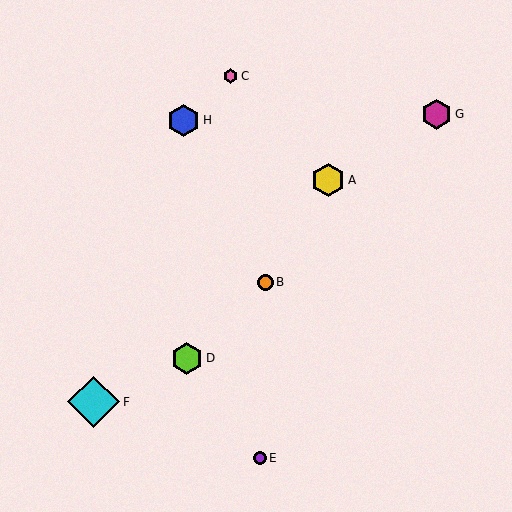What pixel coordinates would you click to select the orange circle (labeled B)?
Click at (265, 282) to select the orange circle B.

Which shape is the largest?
The cyan diamond (labeled F) is the largest.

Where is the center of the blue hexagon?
The center of the blue hexagon is at (183, 120).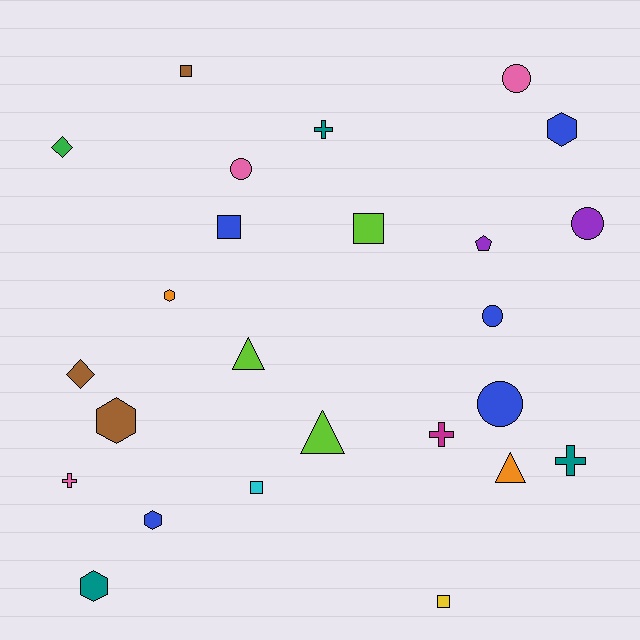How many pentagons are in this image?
There is 1 pentagon.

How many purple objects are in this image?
There are 2 purple objects.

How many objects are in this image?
There are 25 objects.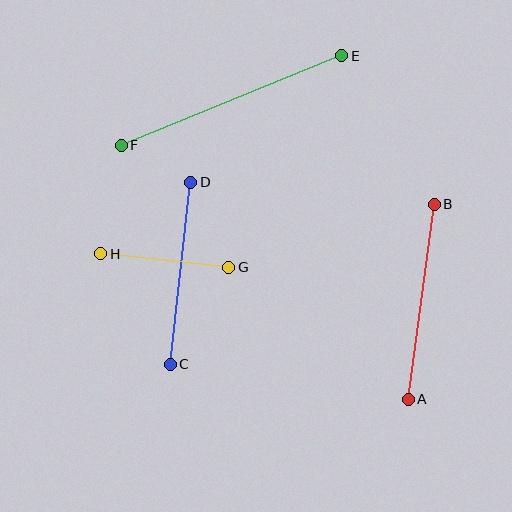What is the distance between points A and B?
The distance is approximately 197 pixels.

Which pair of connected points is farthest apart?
Points E and F are farthest apart.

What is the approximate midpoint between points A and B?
The midpoint is at approximately (421, 302) pixels.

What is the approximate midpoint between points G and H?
The midpoint is at approximately (165, 261) pixels.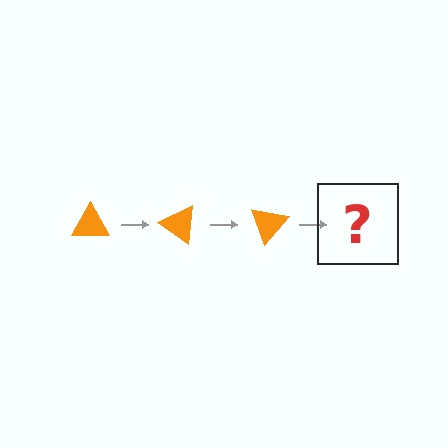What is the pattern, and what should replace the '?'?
The pattern is that the triangle rotates 35 degrees each step. The '?' should be an orange triangle rotated 105 degrees.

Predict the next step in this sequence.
The next step is an orange triangle rotated 105 degrees.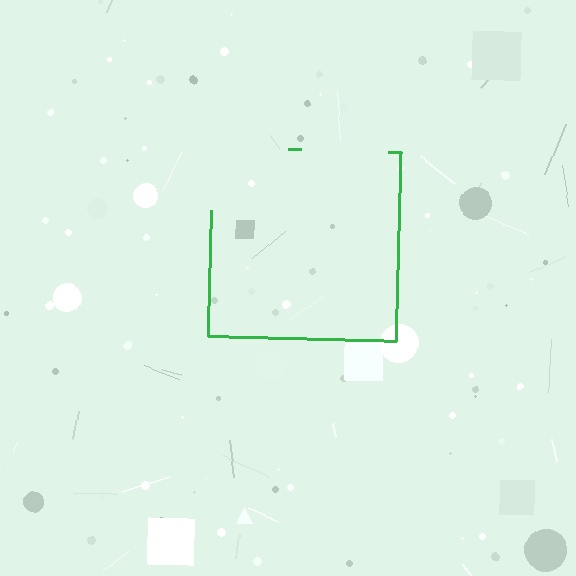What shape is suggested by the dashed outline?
The dashed outline suggests a square.